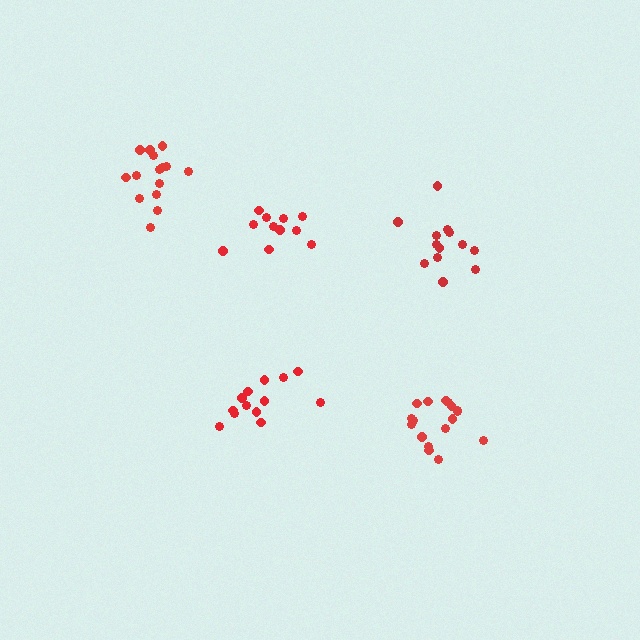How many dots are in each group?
Group 1: 13 dots, Group 2: 17 dots, Group 3: 15 dots, Group 4: 11 dots, Group 5: 13 dots (69 total).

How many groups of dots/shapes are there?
There are 5 groups.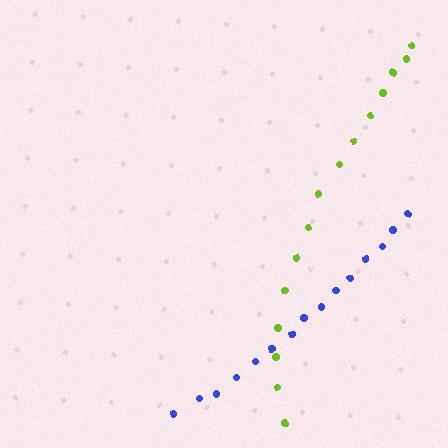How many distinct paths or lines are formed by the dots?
There are 2 distinct paths.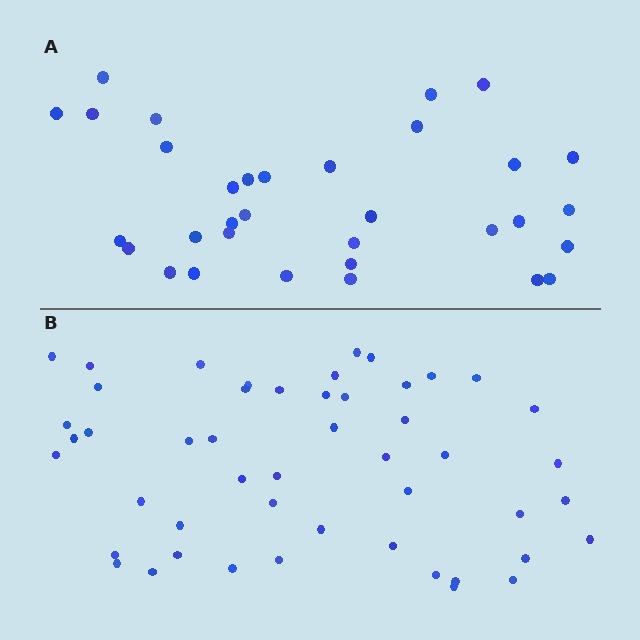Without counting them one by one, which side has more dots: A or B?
Region B (the bottom region) has more dots.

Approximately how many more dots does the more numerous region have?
Region B has approximately 15 more dots than region A.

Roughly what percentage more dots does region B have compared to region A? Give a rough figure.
About 50% more.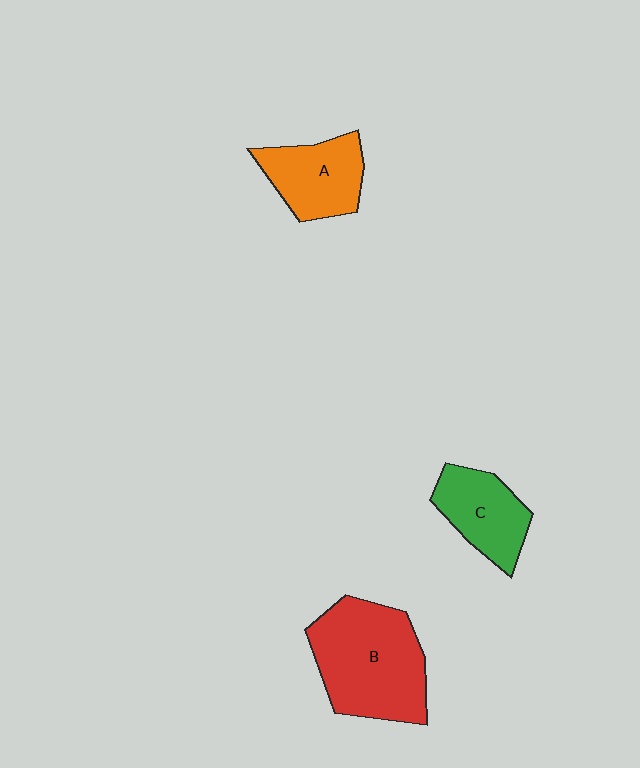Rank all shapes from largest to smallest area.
From largest to smallest: B (red), A (orange), C (green).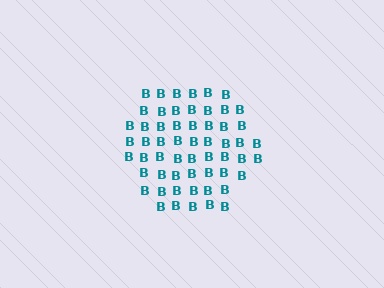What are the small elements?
The small elements are letter B's.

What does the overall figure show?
The overall figure shows a hexagon.